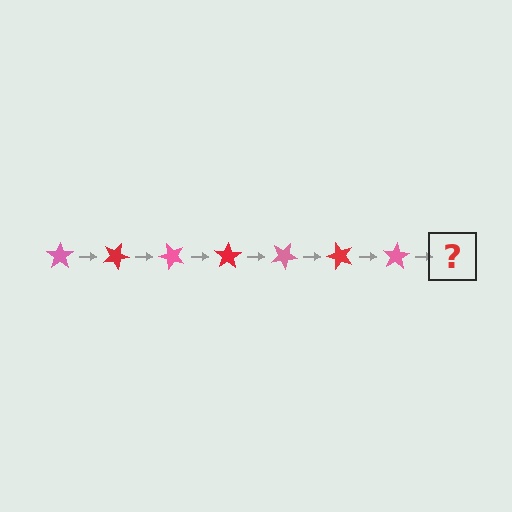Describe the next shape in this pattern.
It should be a red star, rotated 175 degrees from the start.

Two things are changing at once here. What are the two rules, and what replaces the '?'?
The two rules are that it rotates 25 degrees each step and the color cycles through pink and red. The '?' should be a red star, rotated 175 degrees from the start.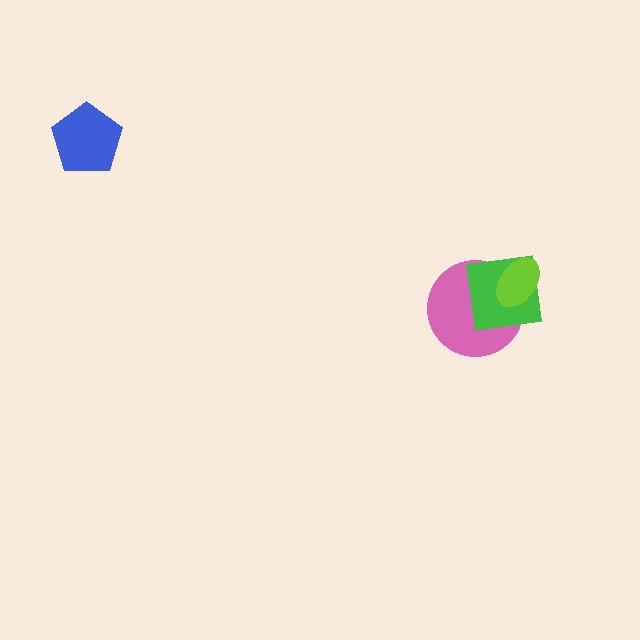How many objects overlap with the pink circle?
2 objects overlap with the pink circle.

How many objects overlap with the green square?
2 objects overlap with the green square.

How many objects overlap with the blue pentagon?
0 objects overlap with the blue pentagon.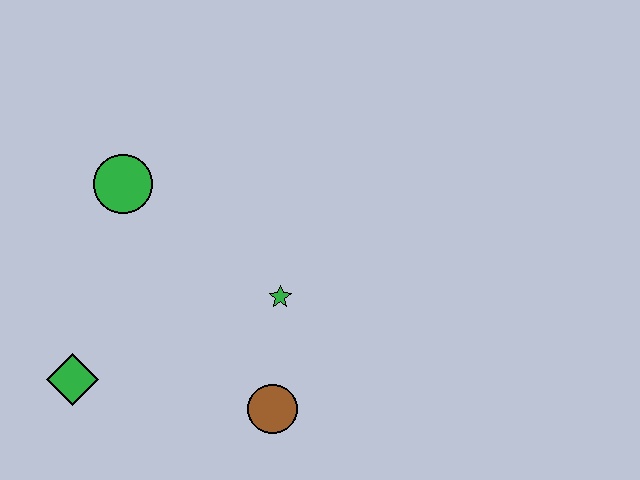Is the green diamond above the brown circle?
Yes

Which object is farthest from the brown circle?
The green circle is farthest from the brown circle.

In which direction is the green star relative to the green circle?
The green star is to the right of the green circle.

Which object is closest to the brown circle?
The green star is closest to the brown circle.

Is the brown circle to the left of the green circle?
No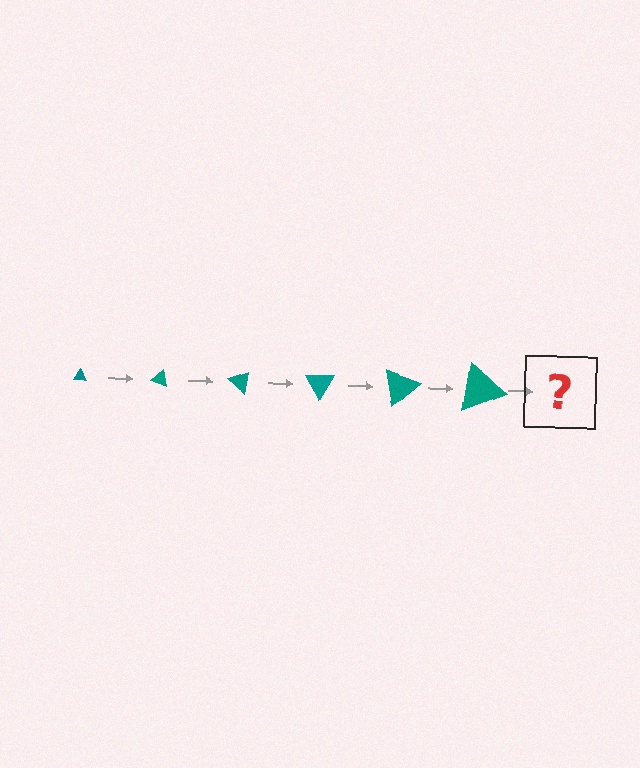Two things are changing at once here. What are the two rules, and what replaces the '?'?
The two rules are that the triangle grows larger each step and it rotates 20 degrees each step. The '?' should be a triangle, larger than the previous one and rotated 120 degrees from the start.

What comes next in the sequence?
The next element should be a triangle, larger than the previous one and rotated 120 degrees from the start.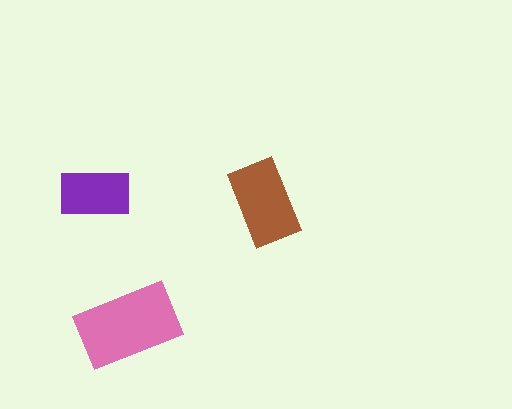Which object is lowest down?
The pink rectangle is bottommost.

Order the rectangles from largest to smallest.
the pink one, the brown one, the purple one.